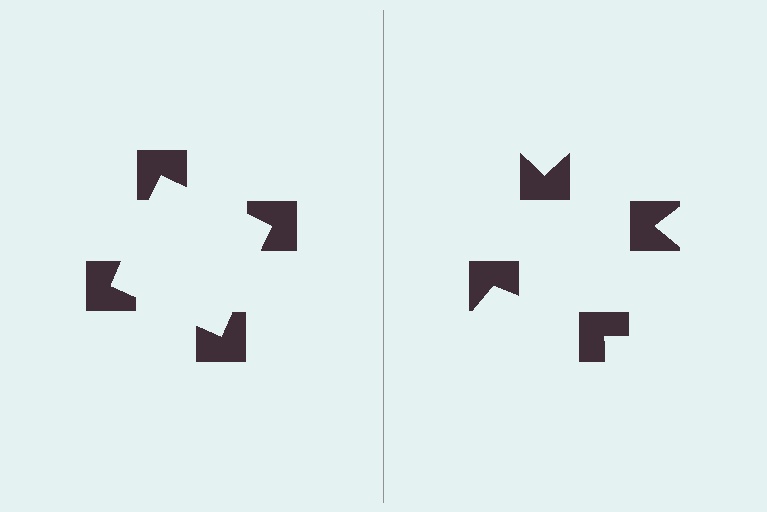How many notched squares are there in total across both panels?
8 — 4 on each side.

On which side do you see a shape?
An illusory square appears on the left side. On the right side the wedge cuts are rotated, so no coherent shape forms.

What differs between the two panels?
The notched squares are positioned identically on both sides; only the wedge orientations differ. On the left they align to a square; on the right they are misaligned.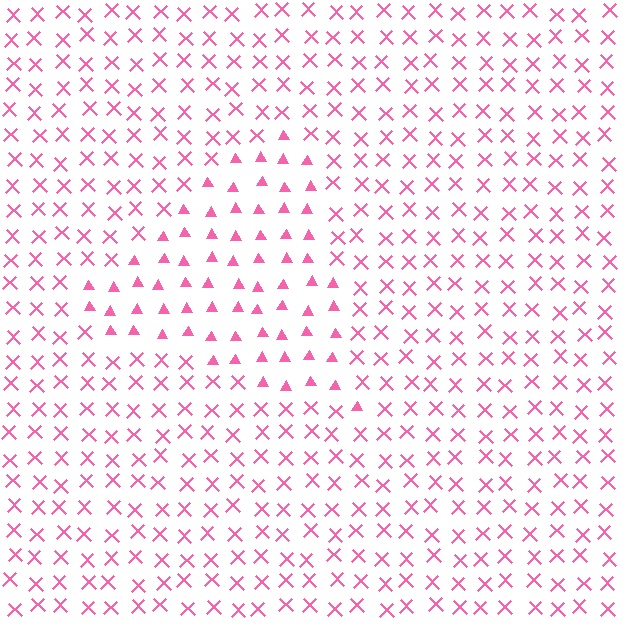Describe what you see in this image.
The image is filled with small pink elements arranged in a uniform grid. A triangle-shaped region contains triangles, while the surrounding area contains X marks. The boundary is defined purely by the change in element shape.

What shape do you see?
I see a triangle.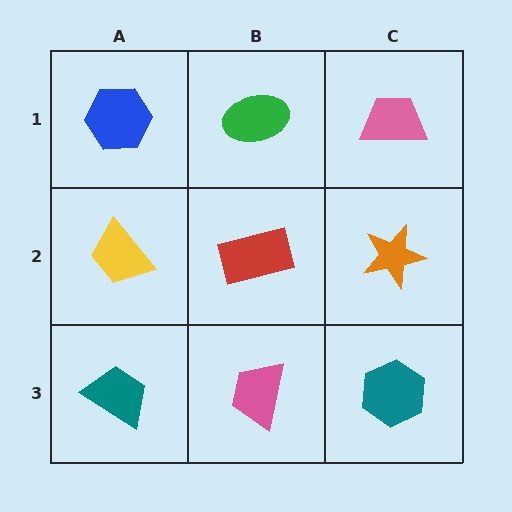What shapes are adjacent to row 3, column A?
A yellow trapezoid (row 2, column A), a pink trapezoid (row 3, column B).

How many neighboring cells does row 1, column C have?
2.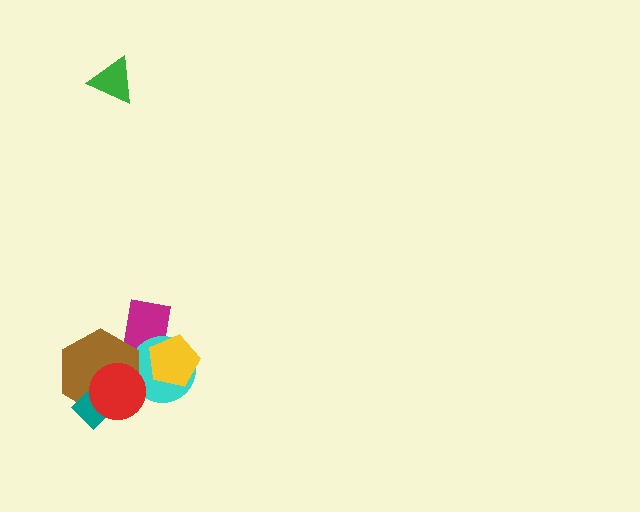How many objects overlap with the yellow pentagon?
2 objects overlap with the yellow pentagon.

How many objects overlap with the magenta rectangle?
3 objects overlap with the magenta rectangle.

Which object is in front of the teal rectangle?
The red circle is in front of the teal rectangle.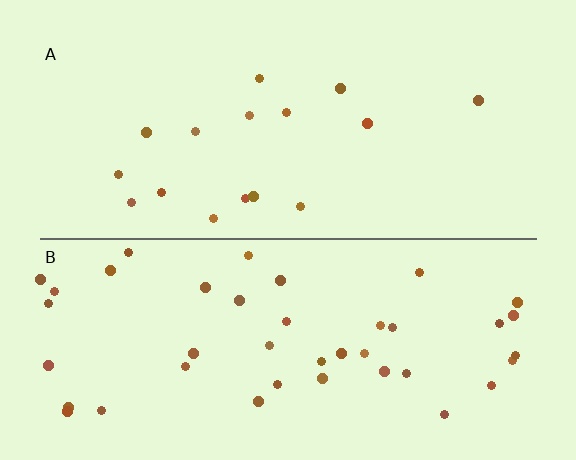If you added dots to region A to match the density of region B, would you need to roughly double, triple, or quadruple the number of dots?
Approximately triple.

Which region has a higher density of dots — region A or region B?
B (the bottom).